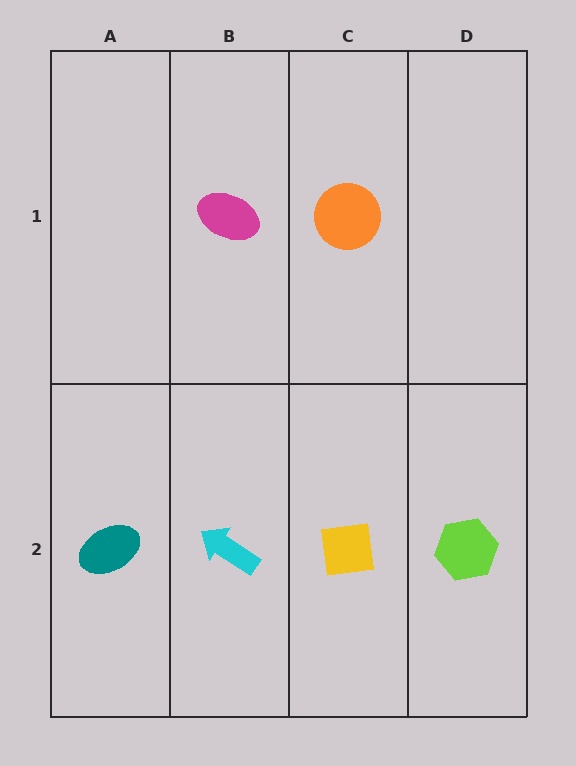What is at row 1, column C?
An orange circle.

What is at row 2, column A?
A teal ellipse.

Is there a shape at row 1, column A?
No, that cell is empty.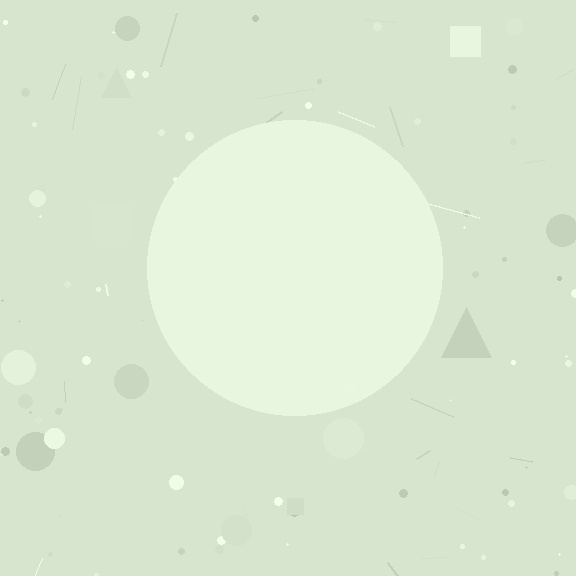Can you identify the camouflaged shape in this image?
The camouflaged shape is a circle.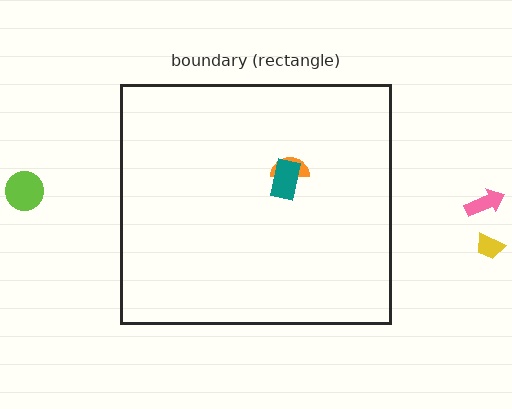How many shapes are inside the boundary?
2 inside, 3 outside.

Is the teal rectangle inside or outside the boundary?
Inside.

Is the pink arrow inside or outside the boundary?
Outside.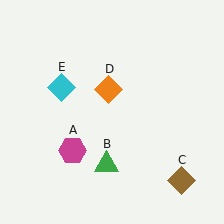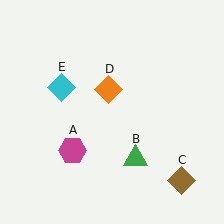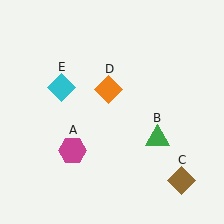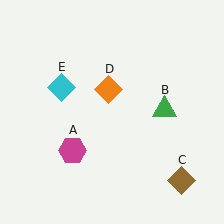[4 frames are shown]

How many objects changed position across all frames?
1 object changed position: green triangle (object B).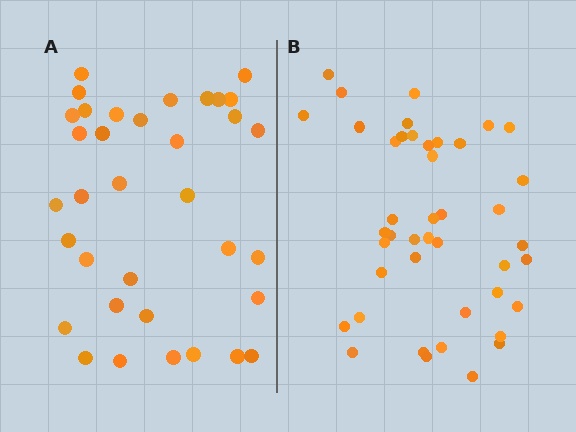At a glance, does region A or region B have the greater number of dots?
Region B (the right region) has more dots.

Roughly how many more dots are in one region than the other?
Region B has roughly 8 or so more dots than region A.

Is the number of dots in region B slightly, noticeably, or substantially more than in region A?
Region B has only slightly more — the two regions are fairly close. The ratio is roughly 1.2 to 1.